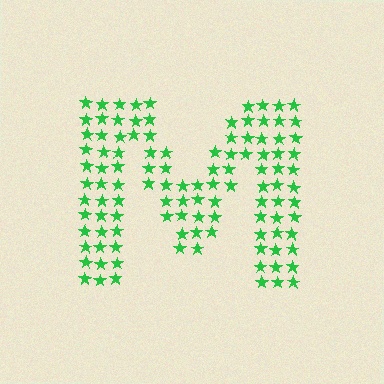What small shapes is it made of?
It is made of small stars.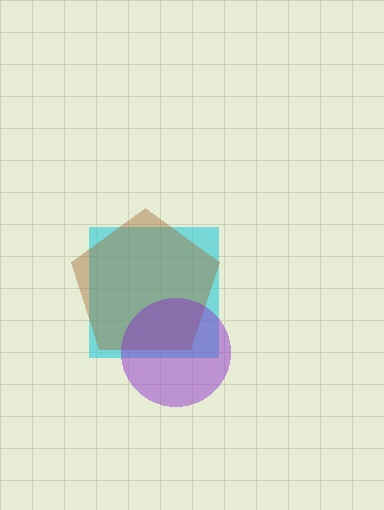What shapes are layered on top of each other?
The layered shapes are: a cyan square, a brown pentagon, a purple circle.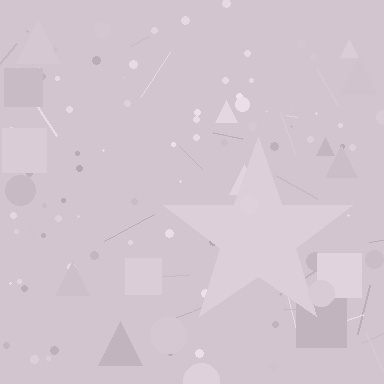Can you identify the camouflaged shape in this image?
The camouflaged shape is a star.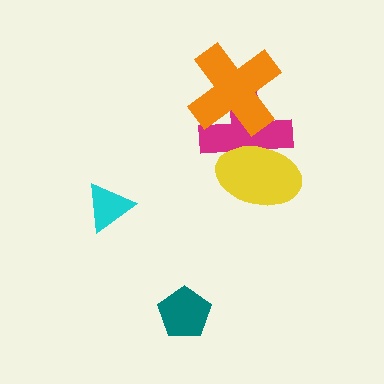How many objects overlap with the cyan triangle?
0 objects overlap with the cyan triangle.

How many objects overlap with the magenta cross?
2 objects overlap with the magenta cross.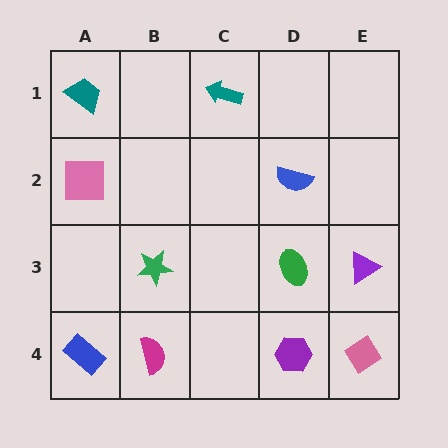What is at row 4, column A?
A blue rectangle.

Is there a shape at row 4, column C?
No, that cell is empty.